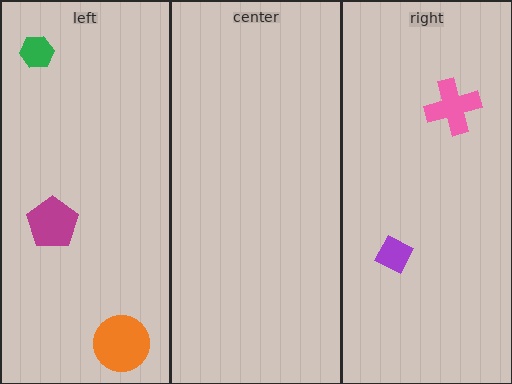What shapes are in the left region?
The green hexagon, the magenta pentagon, the orange circle.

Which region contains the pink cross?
The right region.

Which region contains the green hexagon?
The left region.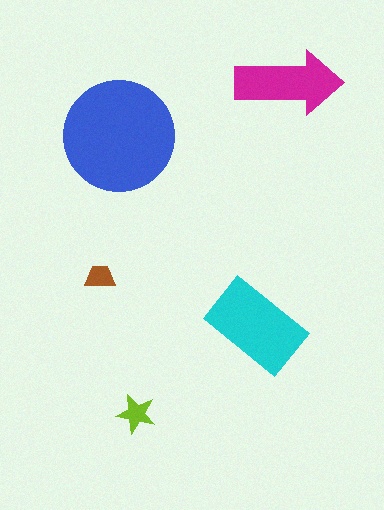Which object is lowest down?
The lime star is bottommost.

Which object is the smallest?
The brown trapezoid.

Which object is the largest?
The blue circle.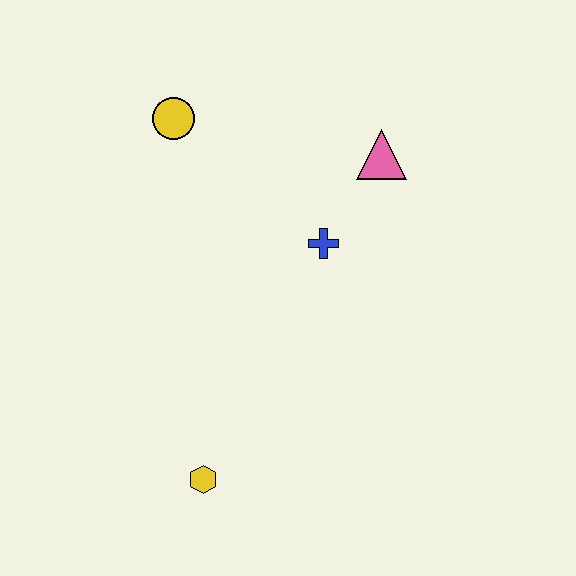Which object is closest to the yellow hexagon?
The blue cross is closest to the yellow hexagon.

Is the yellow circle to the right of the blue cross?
No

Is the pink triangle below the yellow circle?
Yes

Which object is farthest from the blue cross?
The yellow hexagon is farthest from the blue cross.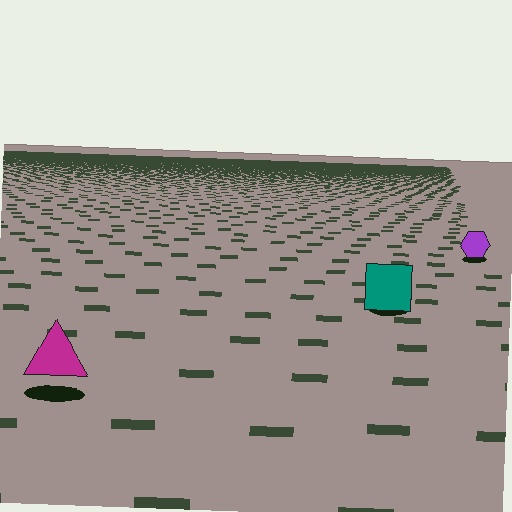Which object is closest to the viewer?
The magenta triangle is closest. The texture marks near it are larger and more spread out.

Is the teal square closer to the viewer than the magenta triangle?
No. The magenta triangle is closer — you can tell from the texture gradient: the ground texture is coarser near it.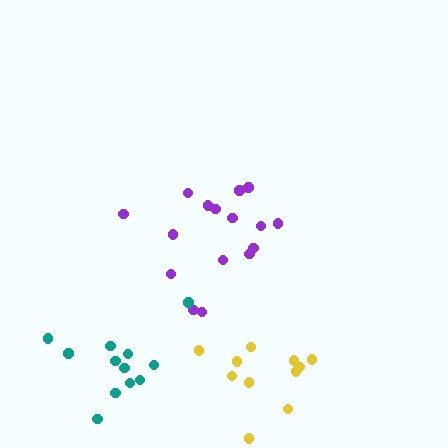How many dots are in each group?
Group 1: 16 dots, Group 2: 12 dots, Group 3: 12 dots (40 total).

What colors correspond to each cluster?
The clusters are colored: purple, teal, yellow.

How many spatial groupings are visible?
There are 3 spatial groupings.